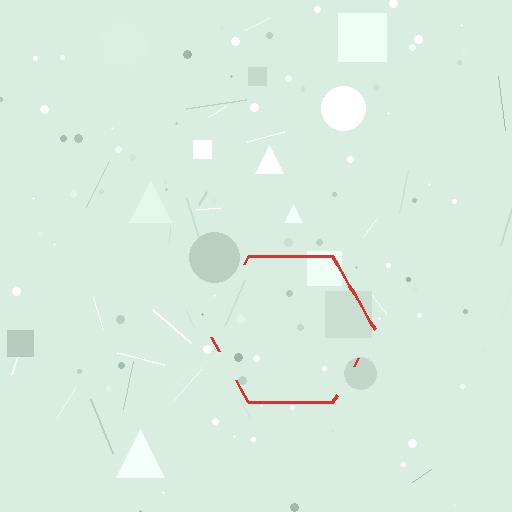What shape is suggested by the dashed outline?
The dashed outline suggests a hexagon.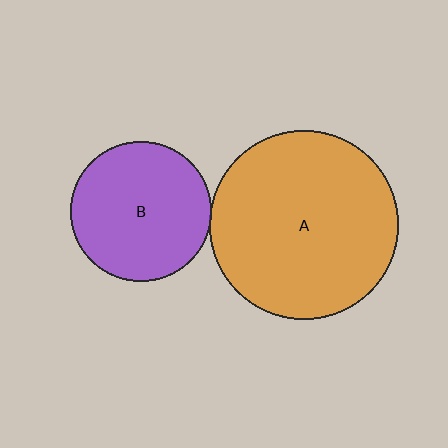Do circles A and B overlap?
Yes.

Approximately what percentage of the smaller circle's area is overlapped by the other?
Approximately 5%.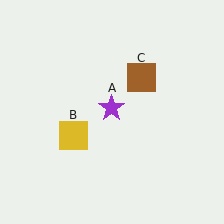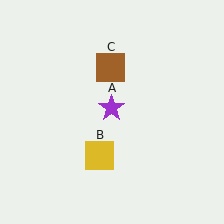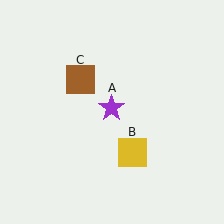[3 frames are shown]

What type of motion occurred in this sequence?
The yellow square (object B), brown square (object C) rotated counterclockwise around the center of the scene.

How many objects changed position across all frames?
2 objects changed position: yellow square (object B), brown square (object C).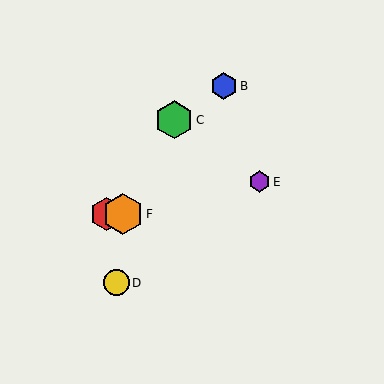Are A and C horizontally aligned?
No, A is at y≈214 and C is at y≈120.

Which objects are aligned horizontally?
Objects A, F are aligned horizontally.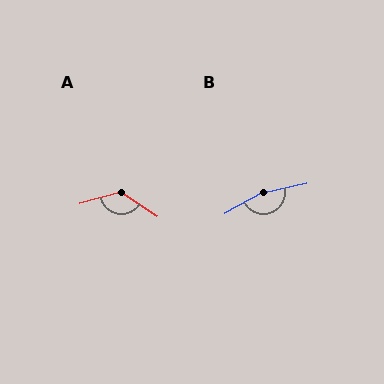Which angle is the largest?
B, at approximately 164 degrees.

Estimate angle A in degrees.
Approximately 132 degrees.